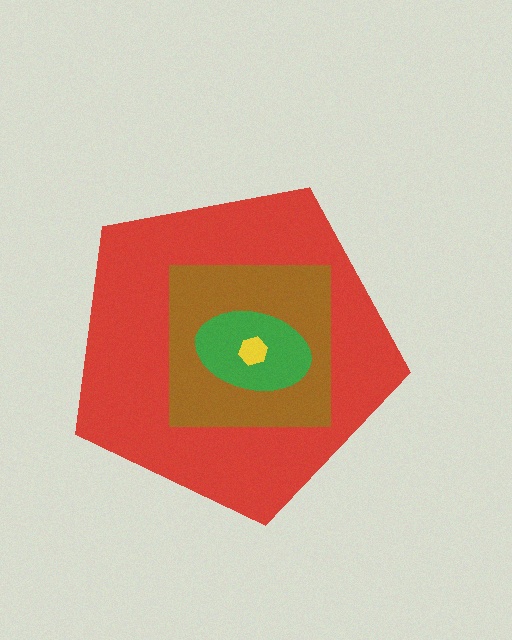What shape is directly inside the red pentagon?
The brown square.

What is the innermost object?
The yellow hexagon.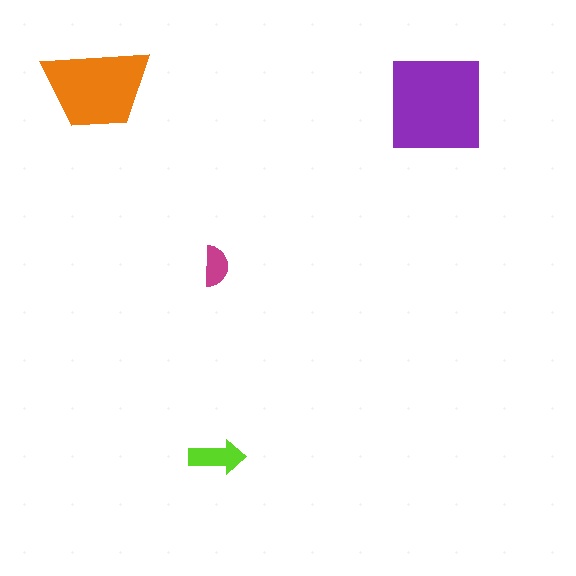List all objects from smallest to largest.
The magenta semicircle, the lime arrow, the orange trapezoid, the purple square.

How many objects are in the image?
There are 4 objects in the image.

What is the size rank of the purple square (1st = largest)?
1st.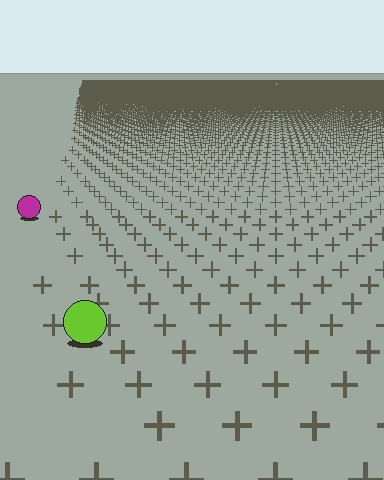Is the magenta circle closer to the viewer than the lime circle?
No. The lime circle is closer — you can tell from the texture gradient: the ground texture is coarser near it.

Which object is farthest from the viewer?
The magenta circle is farthest from the viewer. It appears smaller and the ground texture around it is denser.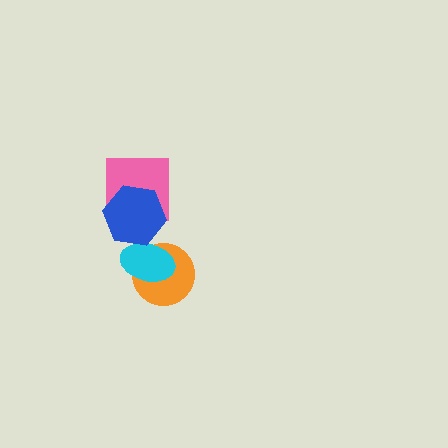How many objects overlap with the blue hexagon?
2 objects overlap with the blue hexagon.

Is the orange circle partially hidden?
Yes, it is partially covered by another shape.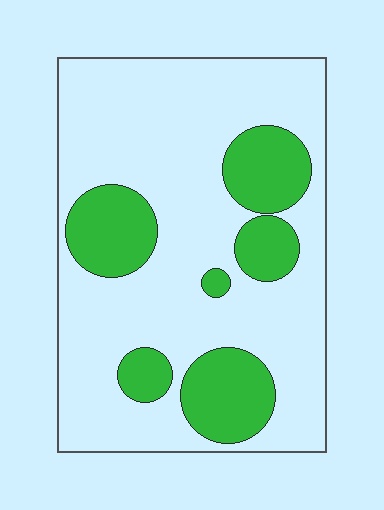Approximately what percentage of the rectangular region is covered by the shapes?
Approximately 25%.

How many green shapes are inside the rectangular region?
6.